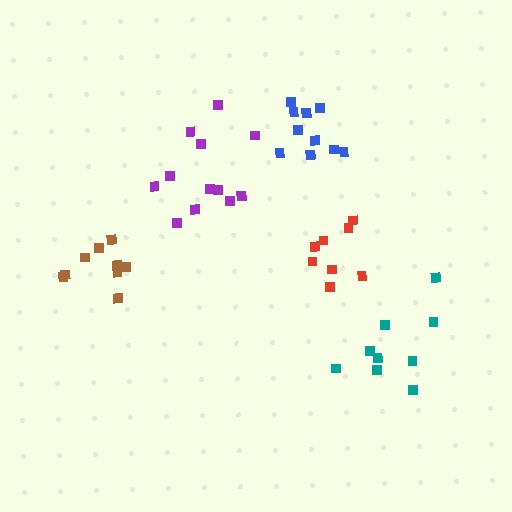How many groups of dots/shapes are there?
There are 5 groups.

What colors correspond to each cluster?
The clusters are colored: blue, brown, teal, purple, red.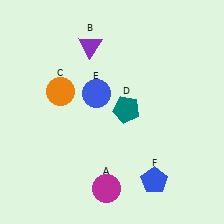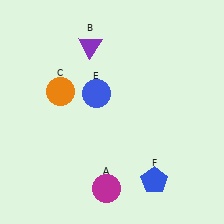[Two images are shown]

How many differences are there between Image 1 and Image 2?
There is 1 difference between the two images.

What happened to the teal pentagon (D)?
The teal pentagon (D) was removed in Image 2. It was in the top-right area of Image 1.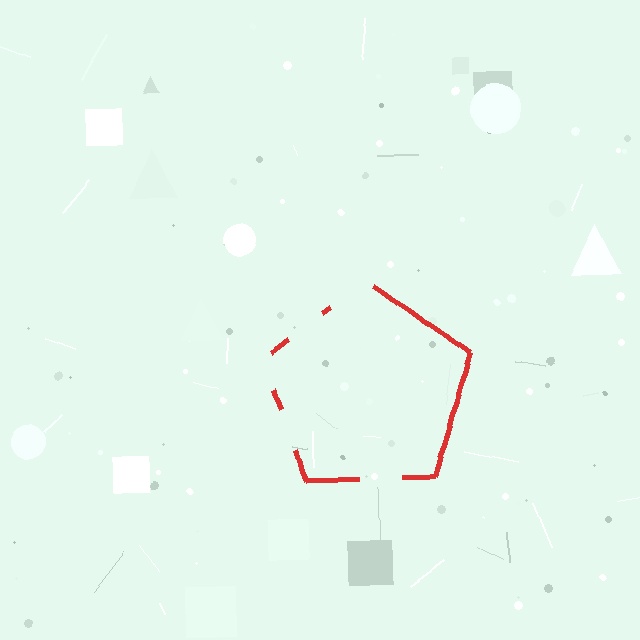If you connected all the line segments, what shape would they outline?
They would outline a pentagon.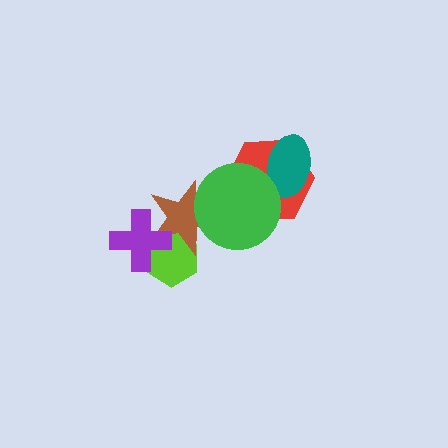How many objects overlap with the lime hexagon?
2 objects overlap with the lime hexagon.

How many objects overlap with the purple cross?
2 objects overlap with the purple cross.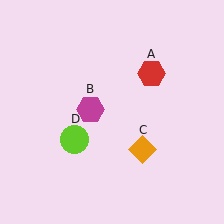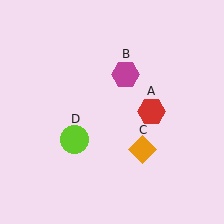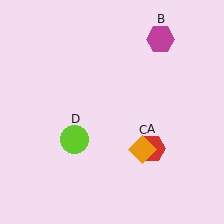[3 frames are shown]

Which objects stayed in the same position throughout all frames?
Orange diamond (object C) and lime circle (object D) remained stationary.